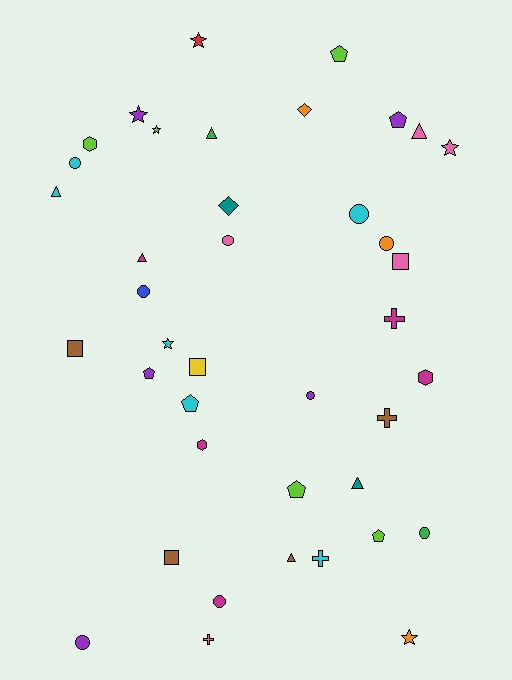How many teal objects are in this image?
There are 2 teal objects.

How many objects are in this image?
There are 40 objects.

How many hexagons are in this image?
There are 3 hexagons.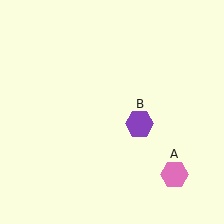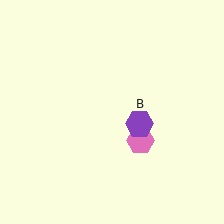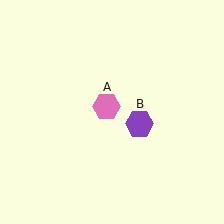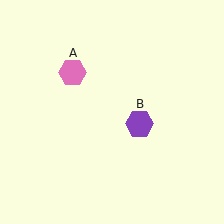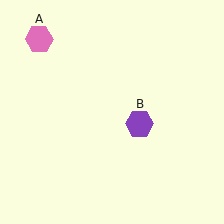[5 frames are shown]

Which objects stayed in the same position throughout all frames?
Purple hexagon (object B) remained stationary.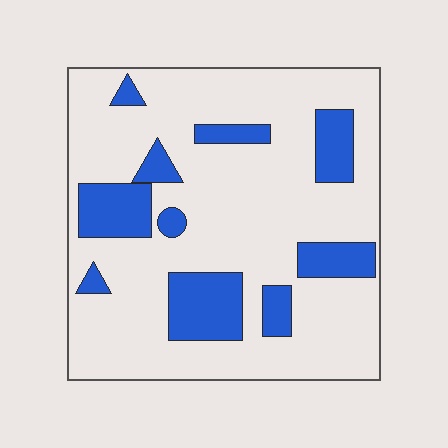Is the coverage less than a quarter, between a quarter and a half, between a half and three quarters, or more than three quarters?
Less than a quarter.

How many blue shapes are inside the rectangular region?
10.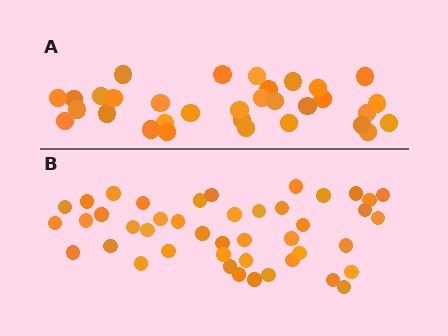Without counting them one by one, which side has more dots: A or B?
Region B (the bottom region) has more dots.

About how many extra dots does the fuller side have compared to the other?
Region B has roughly 12 or so more dots than region A.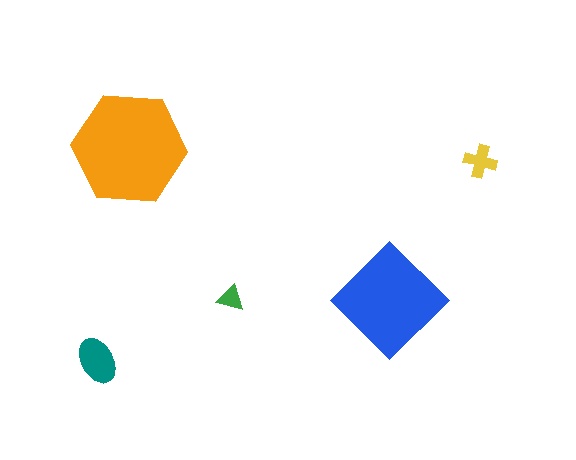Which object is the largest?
The orange hexagon.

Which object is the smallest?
The green triangle.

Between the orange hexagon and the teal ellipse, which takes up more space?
The orange hexagon.